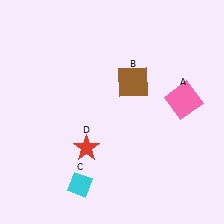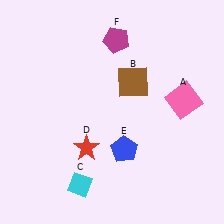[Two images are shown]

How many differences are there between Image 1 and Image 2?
There are 2 differences between the two images.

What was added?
A blue pentagon (E), a magenta pentagon (F) were added in Image 2.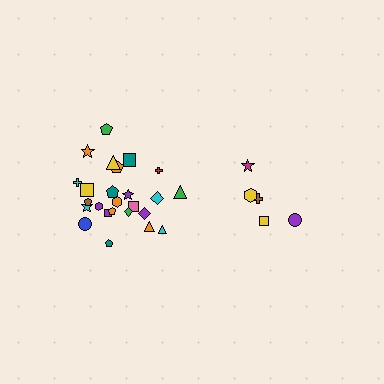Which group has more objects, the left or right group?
The left group.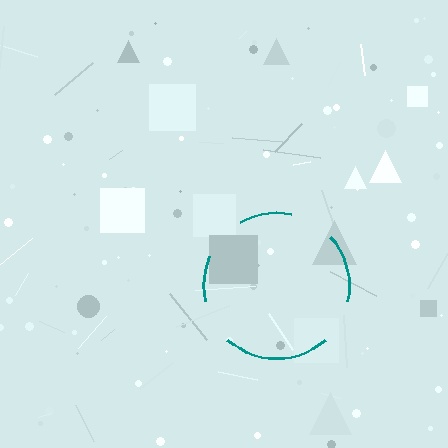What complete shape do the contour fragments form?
The contour fragments form a circle.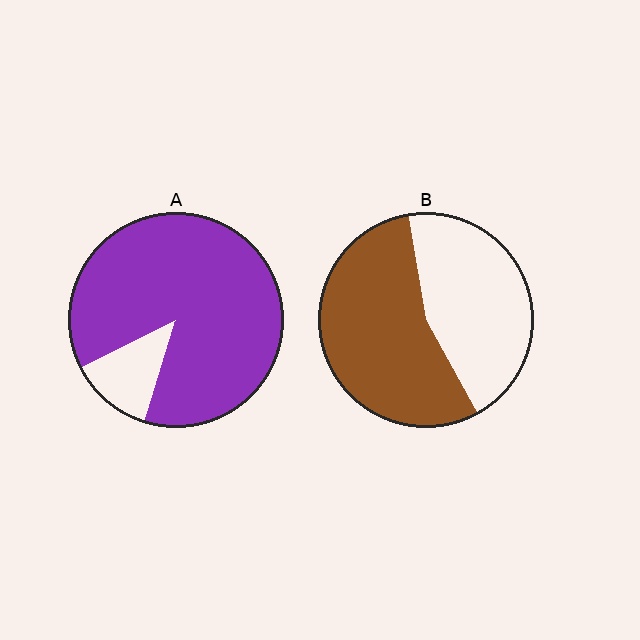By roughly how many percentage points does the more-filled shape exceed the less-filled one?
By roughly 30 percentage points (A over B).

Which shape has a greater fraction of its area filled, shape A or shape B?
Shape A.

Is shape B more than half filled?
Yes.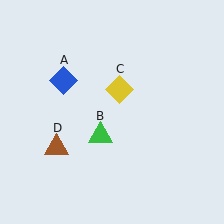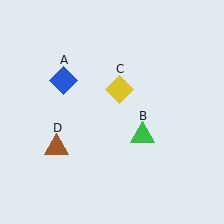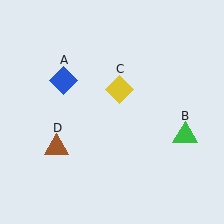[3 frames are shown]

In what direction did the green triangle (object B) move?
The green triangle (object B) moved right.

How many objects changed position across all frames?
1 object changed position: green triangle (object B).